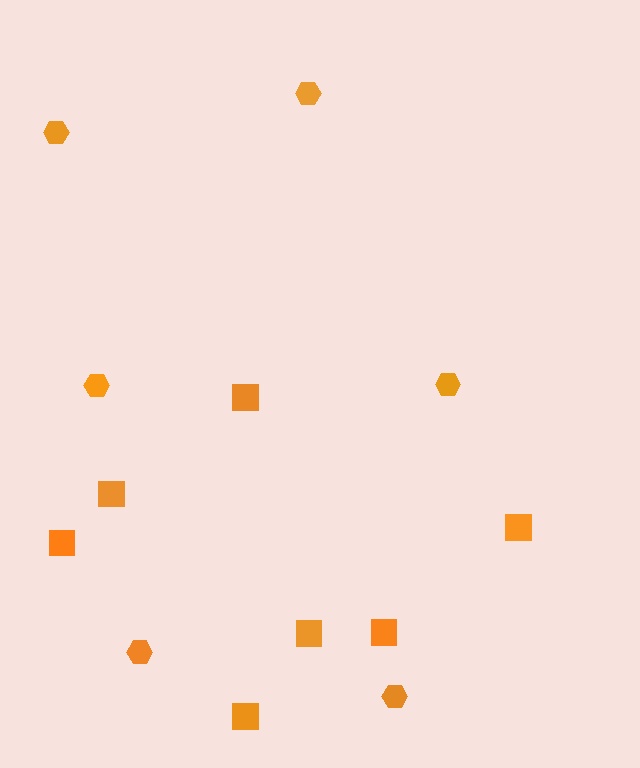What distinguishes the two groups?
There are 2 groups: one group of squares (7) and one group of hexagons (6).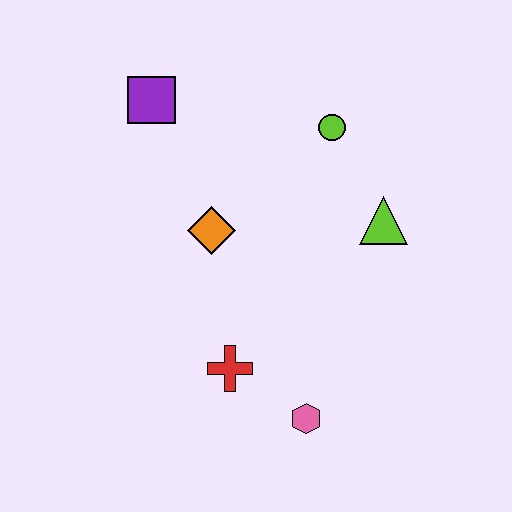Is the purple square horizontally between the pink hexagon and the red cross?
No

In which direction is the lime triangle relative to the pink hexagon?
The lime triangle is above the pink hexagon.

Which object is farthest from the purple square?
The pink hexagon is farthest from the purple square.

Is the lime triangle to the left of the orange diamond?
No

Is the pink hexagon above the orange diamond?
No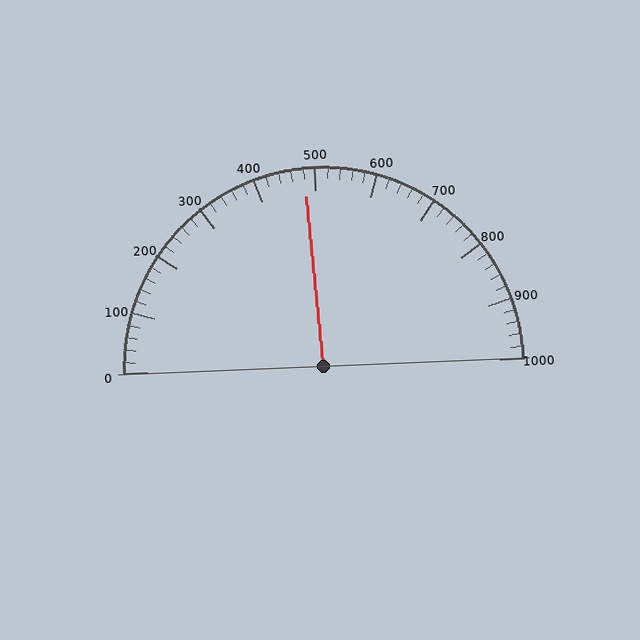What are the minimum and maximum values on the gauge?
The gauge ranges from 0 to 1000.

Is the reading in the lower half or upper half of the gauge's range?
The reading is in the lower half of the range (0 to 1000).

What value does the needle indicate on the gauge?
The needle indicates approximately 480.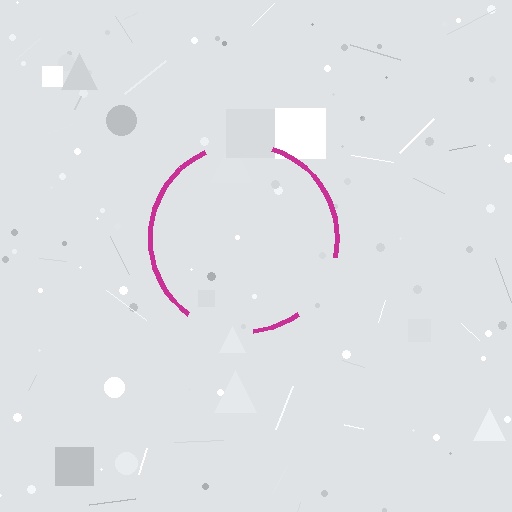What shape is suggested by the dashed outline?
The dashed outline suggests a circle.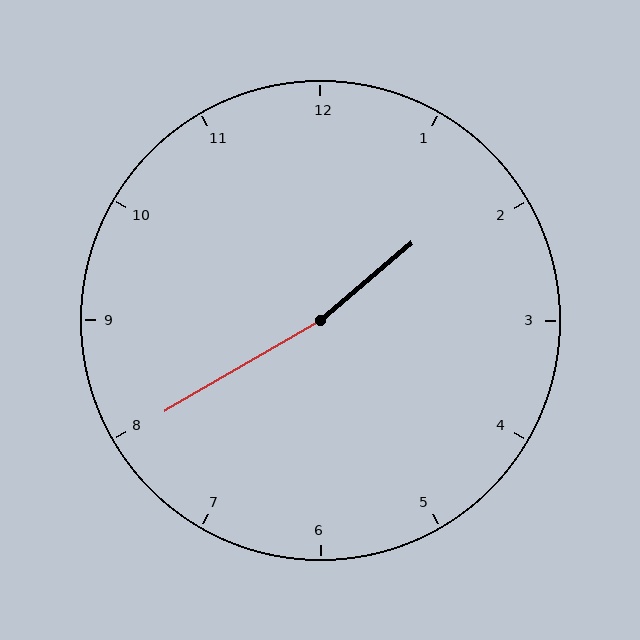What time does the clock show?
1:40.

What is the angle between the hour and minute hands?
Approximately 170 degrees.